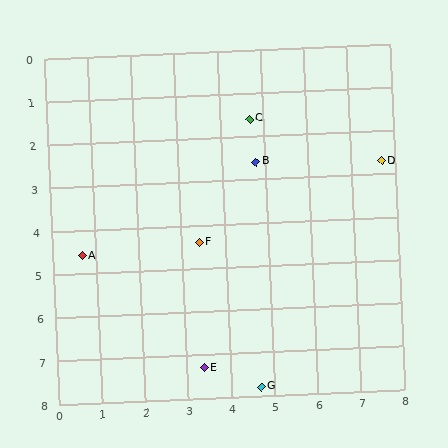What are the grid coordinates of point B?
Point B is at approximately (4.8, 2.6).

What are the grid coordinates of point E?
Point E is at approximately (3.4, 7.3).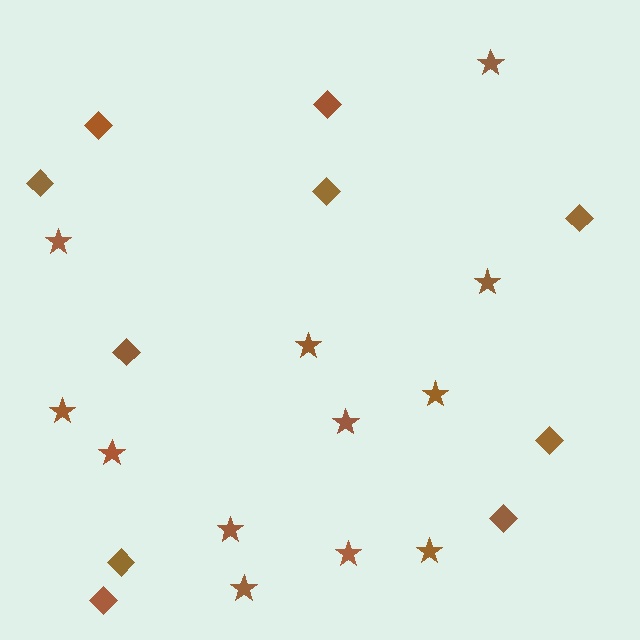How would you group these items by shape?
There are 2 groups: one group of diamonds (10) and one group of stars (12).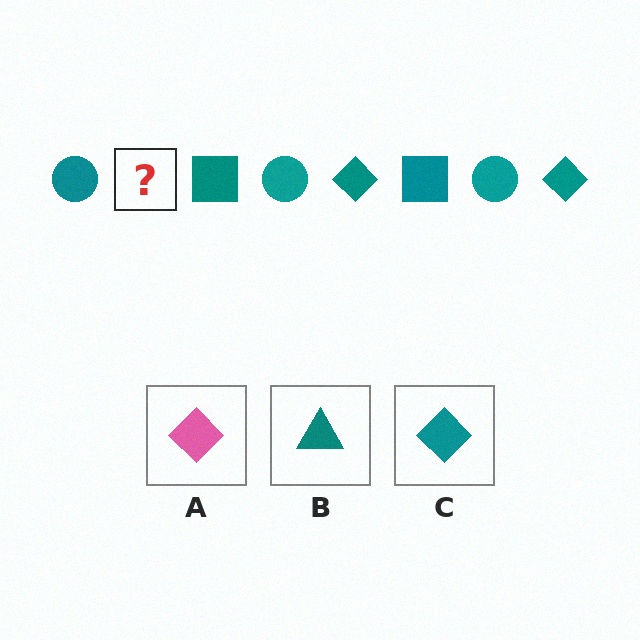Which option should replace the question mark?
Option C.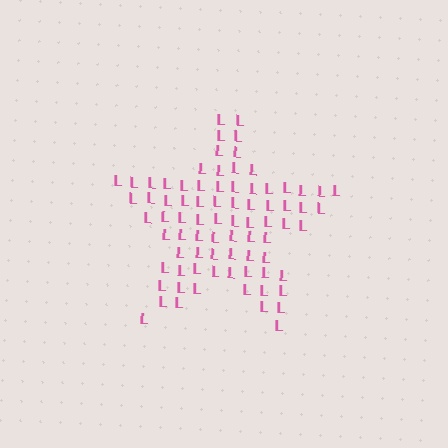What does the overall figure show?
The overall figure shows a star.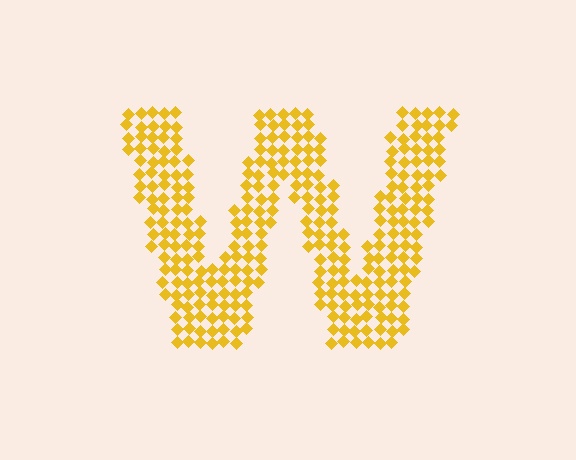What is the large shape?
The large shape is the letter W.